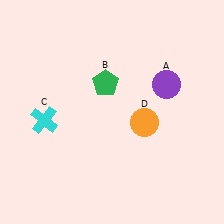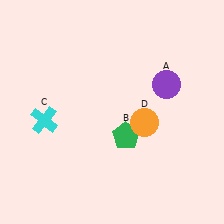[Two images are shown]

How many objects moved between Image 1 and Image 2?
1 object moved between the two images.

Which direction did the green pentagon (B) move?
The green pentagon (B) moved down.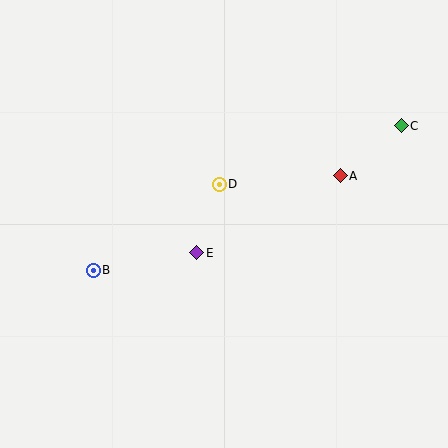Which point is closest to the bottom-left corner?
Point B is closest to the bottom-left corner.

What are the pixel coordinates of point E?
Point E is at (197, 253).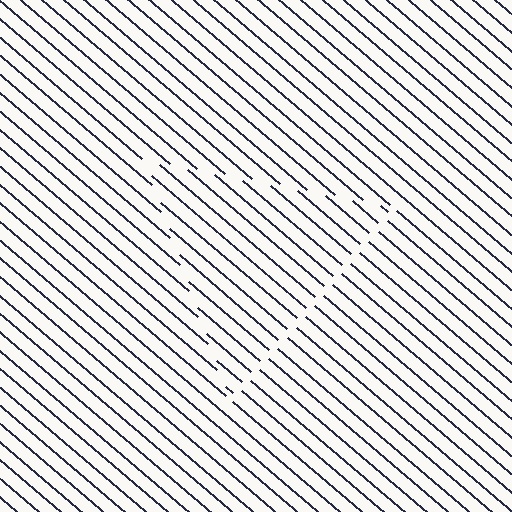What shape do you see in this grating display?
An illusory triangle. The interior of the shape contains the same grating, shifted by half a period — the contour is defined by the phase discontinuity where line-ends from the inner and outer gratings abut.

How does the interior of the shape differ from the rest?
The interior of the shape contains the same grating, shifted by half a period — the contour is defined by the phase discontinuity where line-ends from the inner and outer gratings abut.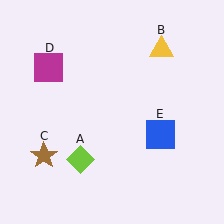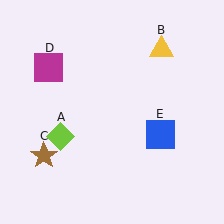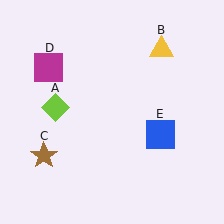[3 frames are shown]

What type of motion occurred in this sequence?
The lime diamond (object A) rotated clockwise around the center of the scene.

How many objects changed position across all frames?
1 object changed position: lime diamond (object A).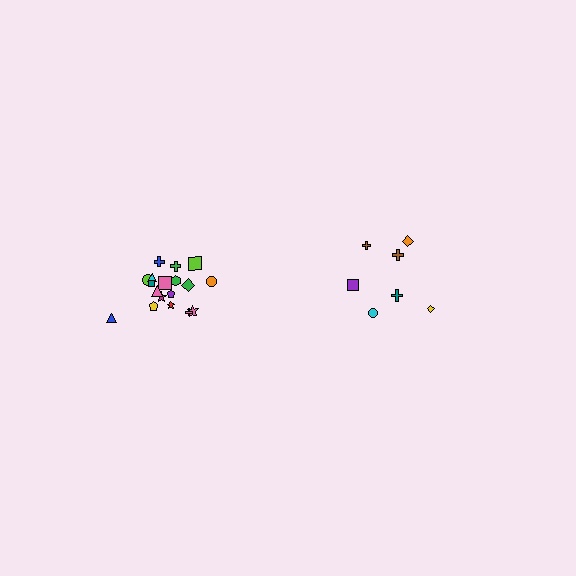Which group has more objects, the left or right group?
The left group.